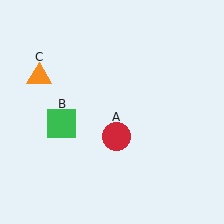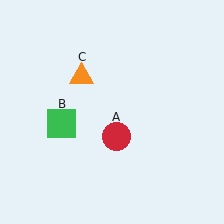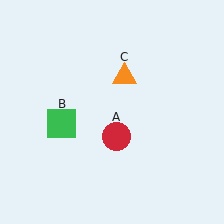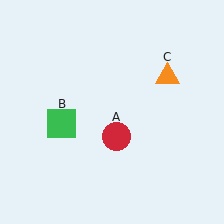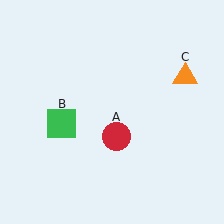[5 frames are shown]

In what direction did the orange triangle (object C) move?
The orange triangle (object C) moved right.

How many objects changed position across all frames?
1 object changed position: orange triangle (object C).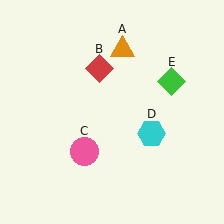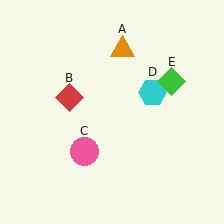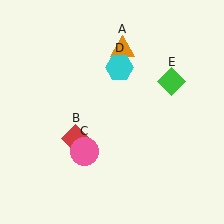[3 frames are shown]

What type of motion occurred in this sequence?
The red diamond (object B), cyan hexagon (object D) rotated counterclockwise around the center of the scene.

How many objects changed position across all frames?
2 objects changed position: red diamond (object B), cyan hexagon (object D).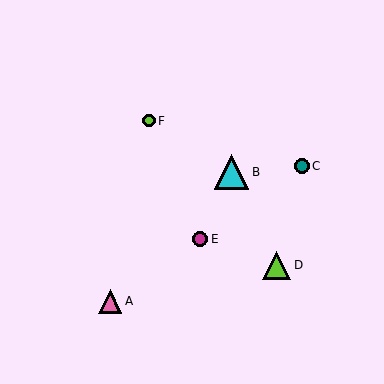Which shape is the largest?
The cyan triangle (labeled B) is the largest.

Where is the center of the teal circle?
The center of the teal circle is at (302, 166).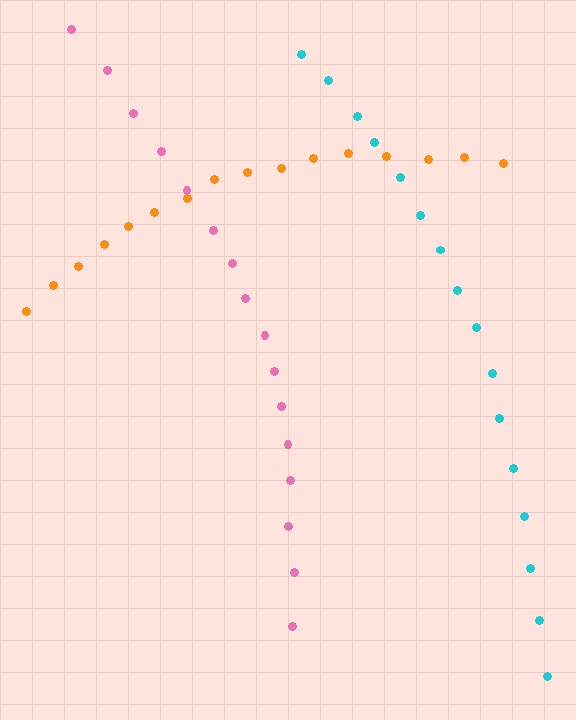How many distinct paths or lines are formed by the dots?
There are 3 distinct paths.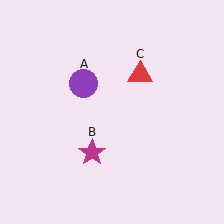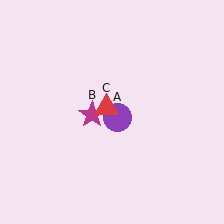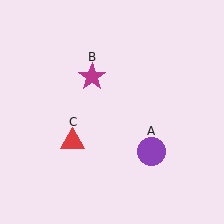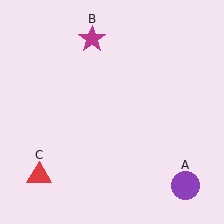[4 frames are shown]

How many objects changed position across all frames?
3 objects changed position: purple circle (object A), magenta star (object B), red triangle (object C).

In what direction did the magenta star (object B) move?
The magenta star (object B) moved up.